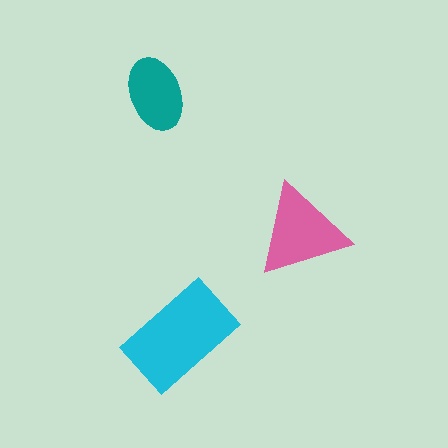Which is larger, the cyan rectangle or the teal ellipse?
The cyan rectangle.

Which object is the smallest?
The teal ellipse.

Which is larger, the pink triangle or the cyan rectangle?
The cyan rectangle.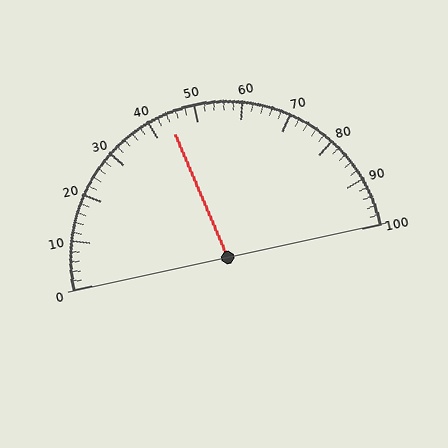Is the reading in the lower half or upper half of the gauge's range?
The reading is in the lower half of the range (0 to 100).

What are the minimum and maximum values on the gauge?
The gauge ranges from 0 to 100.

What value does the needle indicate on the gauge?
The needle indicates approximately 44.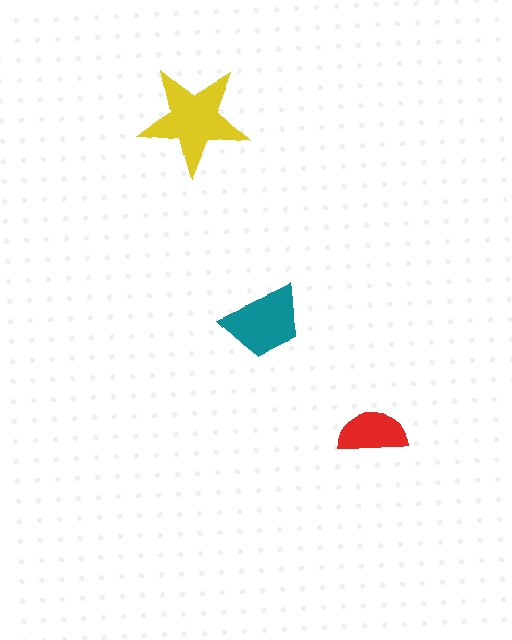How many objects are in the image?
There are 3 objects in the image.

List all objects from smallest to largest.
The red semicircle, the teal trapezoid, the yellow star.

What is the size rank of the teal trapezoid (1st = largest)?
2nd.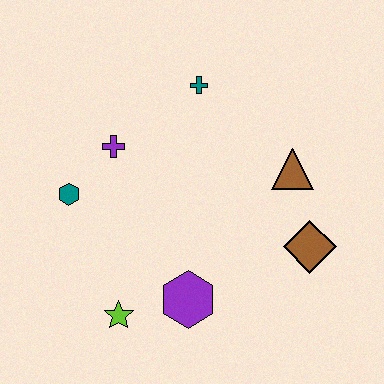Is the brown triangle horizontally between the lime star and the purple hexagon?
No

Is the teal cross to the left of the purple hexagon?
No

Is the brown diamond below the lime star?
No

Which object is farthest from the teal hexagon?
The brown diamond is farthest from the teal hexagon.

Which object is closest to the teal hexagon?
The purple cross is closest to the teal hexagon.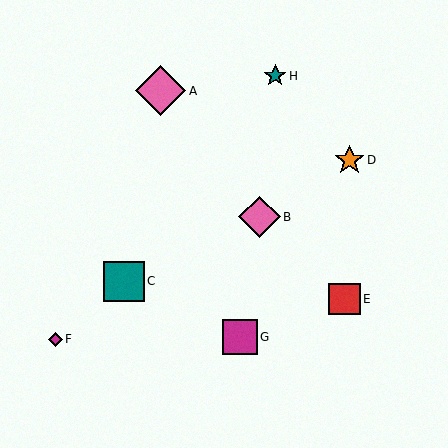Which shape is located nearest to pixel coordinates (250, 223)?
The pink diamond (labeled B) at (260, 217) is nearest to that location.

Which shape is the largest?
The pink diamond (labeled A) is the largest.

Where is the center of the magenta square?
The center of the magenta square is at (240, 337).